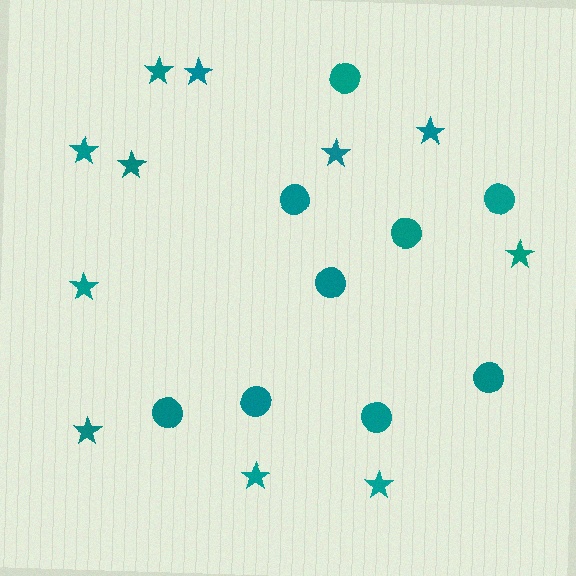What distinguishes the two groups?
There are 2 groups: one group of stars (11) and one group of circles (9).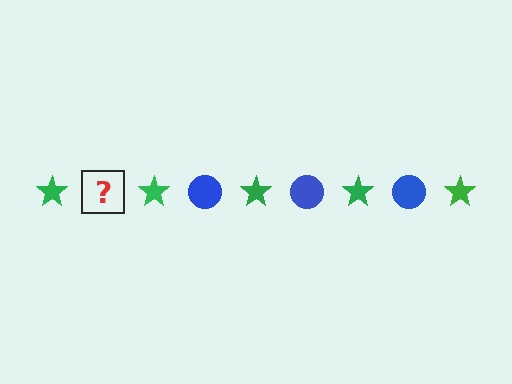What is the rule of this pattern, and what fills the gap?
The rule is that the pattern alternates between green star and blue circle. The gap should be filled with a blue circle.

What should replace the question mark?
The question mark should be replaced with a blue circle.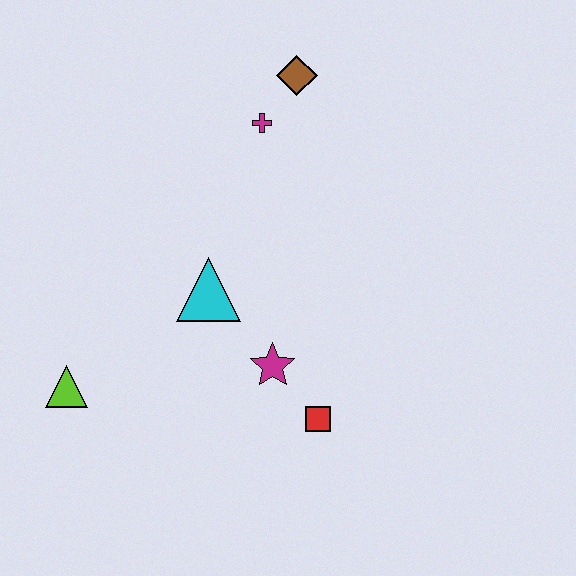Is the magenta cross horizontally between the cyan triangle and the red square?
Yes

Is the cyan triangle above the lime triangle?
Yes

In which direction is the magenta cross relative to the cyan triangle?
The magenta cross is above the cyan triangle.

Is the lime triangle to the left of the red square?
Yes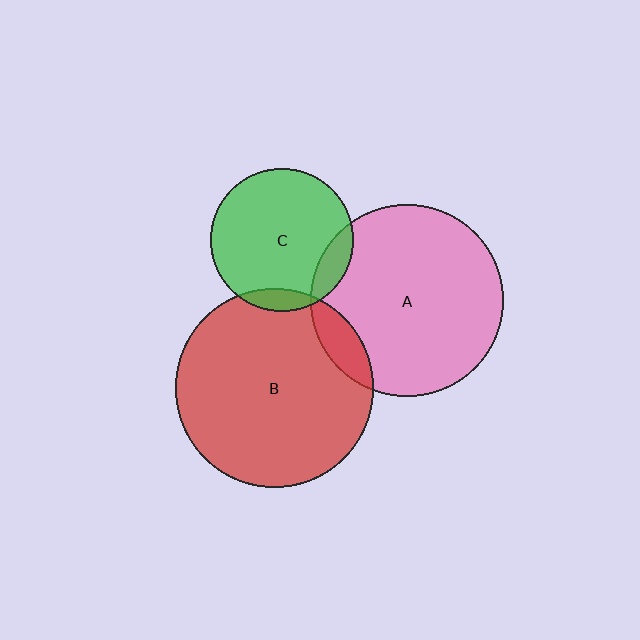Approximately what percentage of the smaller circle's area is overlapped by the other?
Approximately 10%.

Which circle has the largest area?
Circle B (red).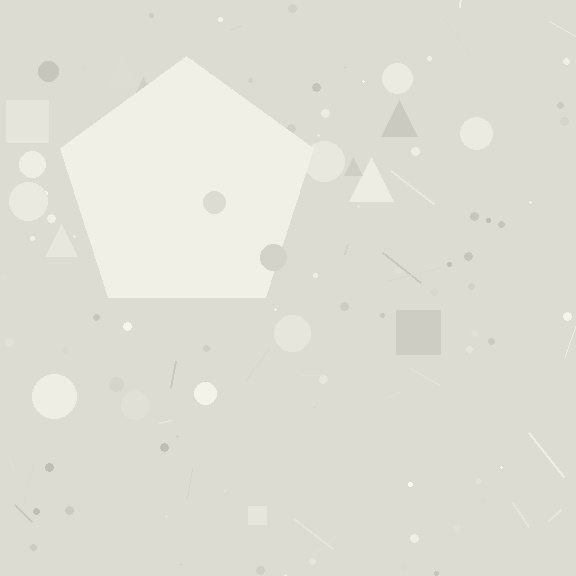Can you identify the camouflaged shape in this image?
The camouflaged shape is a pentagon.